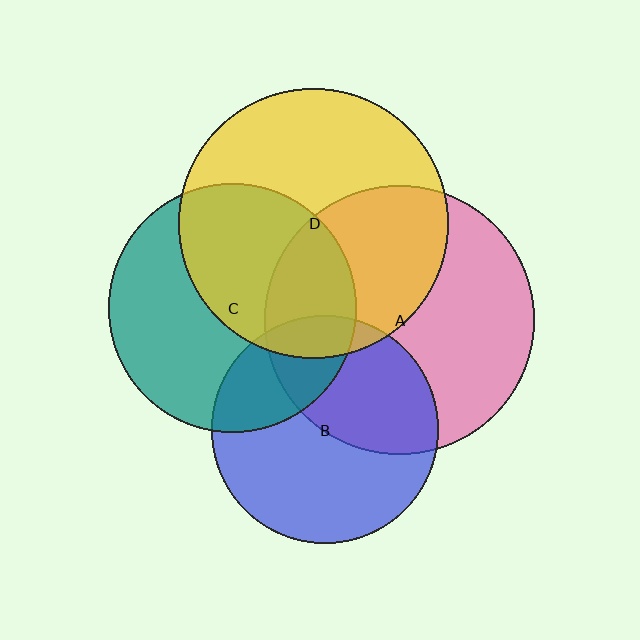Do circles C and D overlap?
Yes.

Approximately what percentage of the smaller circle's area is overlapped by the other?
Approximately 50%.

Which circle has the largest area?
Circle D (yellow).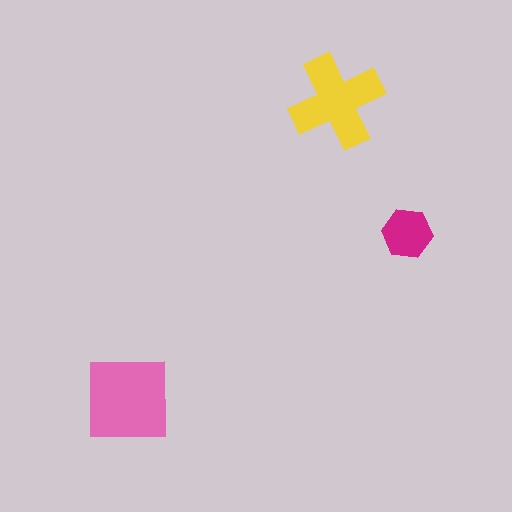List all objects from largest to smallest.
The pink square, the yellow cross, the magenta hexagon.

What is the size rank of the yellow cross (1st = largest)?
2nd.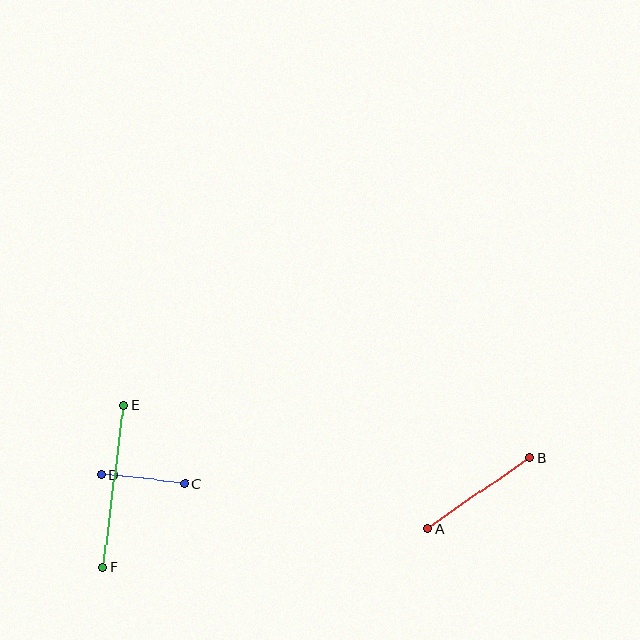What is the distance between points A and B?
The distance is approximately 124 pixels.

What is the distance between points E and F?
The distance is approximately 163 pixels.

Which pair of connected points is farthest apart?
Points E and F are farthest apart.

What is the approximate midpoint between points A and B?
The midpoint is at approximately (478, 493) pixels.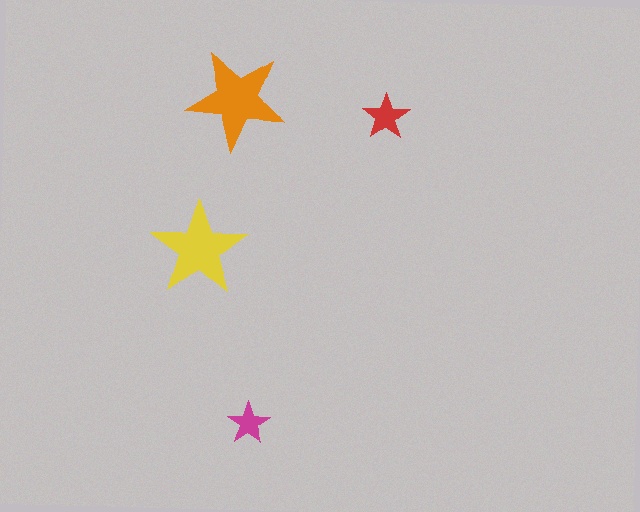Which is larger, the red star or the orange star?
The orange one.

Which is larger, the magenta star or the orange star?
The orange one.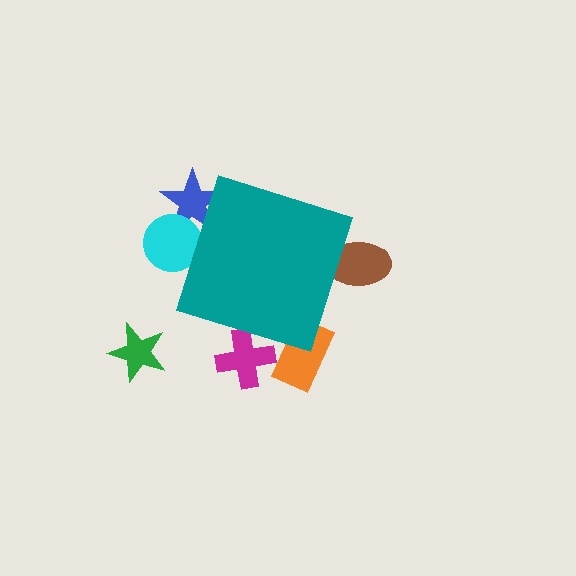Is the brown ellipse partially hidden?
Yes, the brown ellipse is partially hidden behind the teal diamond.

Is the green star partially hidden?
No, the green star is fully visible.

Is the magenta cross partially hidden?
Yes, the magenta cross is partially hidden behind the teal diamond.